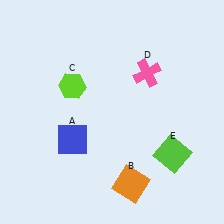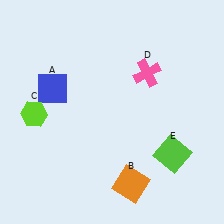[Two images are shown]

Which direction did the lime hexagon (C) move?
The lime hexagon (C) moved left.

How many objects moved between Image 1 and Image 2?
2 objects moved between the two images.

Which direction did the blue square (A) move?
The blue square (A) moved up.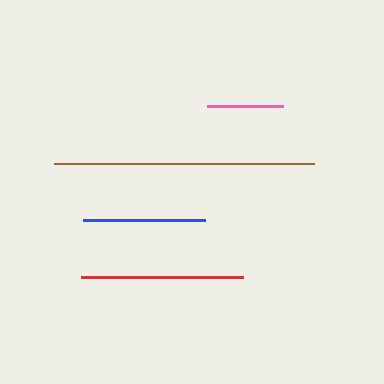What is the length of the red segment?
The red segment is approximately 162 pixels long.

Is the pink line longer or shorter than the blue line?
The blue line is longer than the pink line.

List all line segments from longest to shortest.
From longest to shortest: brown, red, blue, pink.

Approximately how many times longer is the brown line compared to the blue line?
The brown line is approximately 2.1 times the length of the blue line.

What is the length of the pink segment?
The pink segment is approximately 76 pixels long.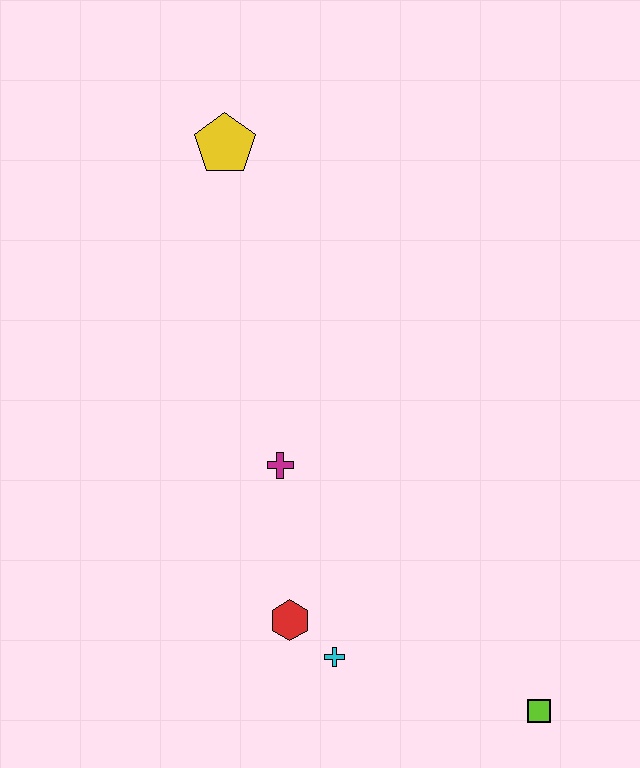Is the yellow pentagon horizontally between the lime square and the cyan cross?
No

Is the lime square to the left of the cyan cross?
No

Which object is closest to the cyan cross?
The red hexagon is closest to the cyan cross.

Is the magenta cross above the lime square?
Yes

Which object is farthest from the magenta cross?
The lime square is farthest from the magenta cross.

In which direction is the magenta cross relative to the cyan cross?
The magenta cross is above the cyan cross.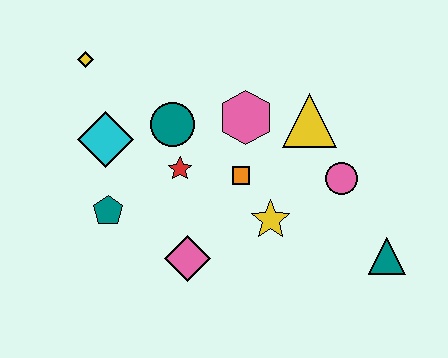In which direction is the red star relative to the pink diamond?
The red star is above the pink diamond.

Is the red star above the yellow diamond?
No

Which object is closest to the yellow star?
The orange square is closest to the yellow star.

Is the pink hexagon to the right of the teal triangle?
No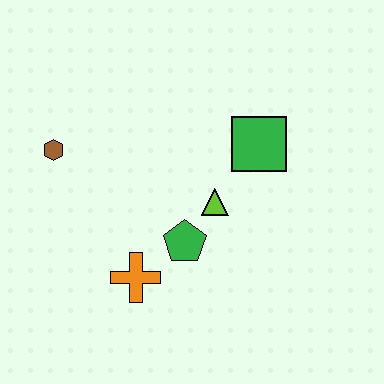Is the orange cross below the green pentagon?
Yes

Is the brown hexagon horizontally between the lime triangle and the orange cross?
No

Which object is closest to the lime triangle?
The green pentagon is closest to the lime triangle.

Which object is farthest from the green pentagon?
The brown hexagon is farthest from the green pentagon.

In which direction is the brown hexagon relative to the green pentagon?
The brown hexagon is to the left of the green pentagon.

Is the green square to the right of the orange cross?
Yes